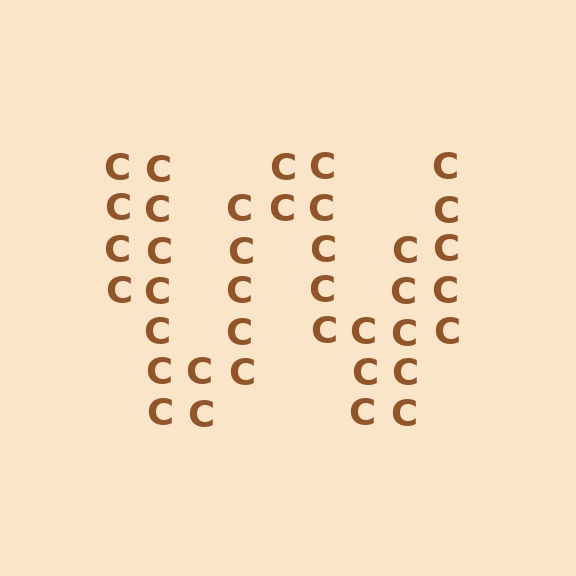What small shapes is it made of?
It is made of small letter C's.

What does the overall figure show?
The overall figure shows the letter W.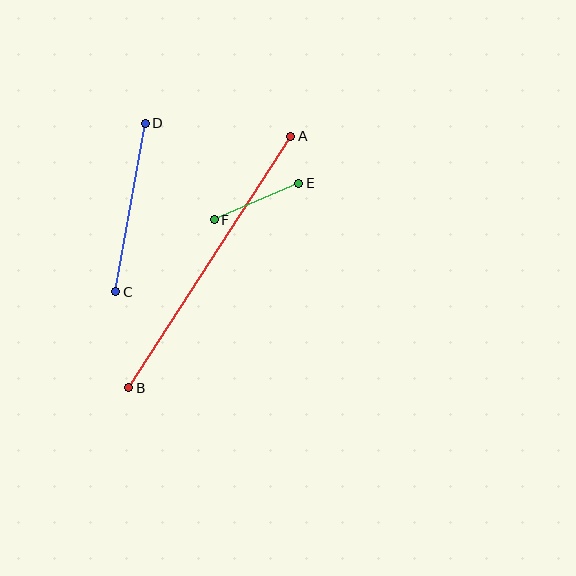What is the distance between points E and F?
The distance is approximately 92 pixels.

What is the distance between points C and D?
The distance is approximately 171 pixels.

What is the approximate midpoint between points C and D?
The midpoint is at approximately (130, 207) pixels.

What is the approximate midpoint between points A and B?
The midpoint is at approximately (210, 262) pixels.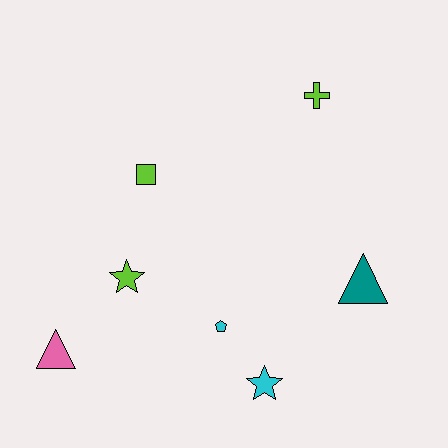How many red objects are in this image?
There are no red objects.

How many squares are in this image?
There is 1 square.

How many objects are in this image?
There are 7 objects.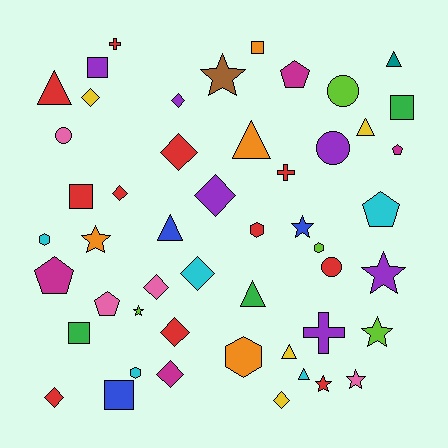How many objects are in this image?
There are 50 objects.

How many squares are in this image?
There are 6 squares.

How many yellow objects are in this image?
There are 4 yellow objects.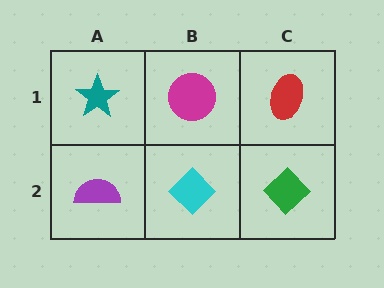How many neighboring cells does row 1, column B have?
3.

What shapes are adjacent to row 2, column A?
A teal star (row 1, column A), a cyan diamond (row 2, column B).